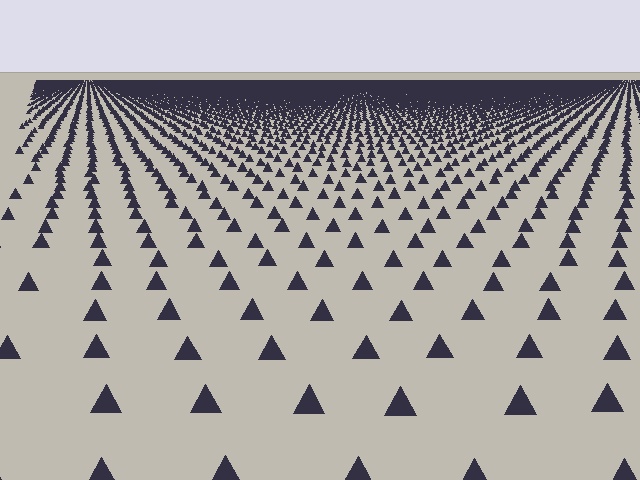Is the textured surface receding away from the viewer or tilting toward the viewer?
The surface is receding away from the viewer. Texture elements get smaller and denser toward the top.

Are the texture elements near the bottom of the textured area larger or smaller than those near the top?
Larger. Near the bottom, elements are closer to the viewer and appear at a bigger on-screen size.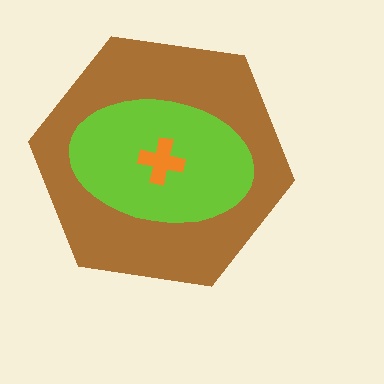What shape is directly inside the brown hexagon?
The lime ellipse.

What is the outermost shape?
The brown hexagon.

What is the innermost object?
The orange cross.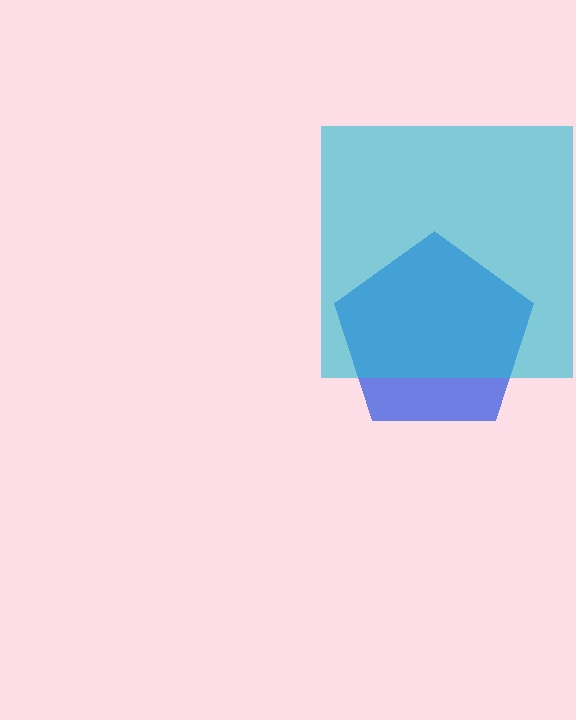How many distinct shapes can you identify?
There are 2 distinct shapes: a blue pentagon, a cyan square.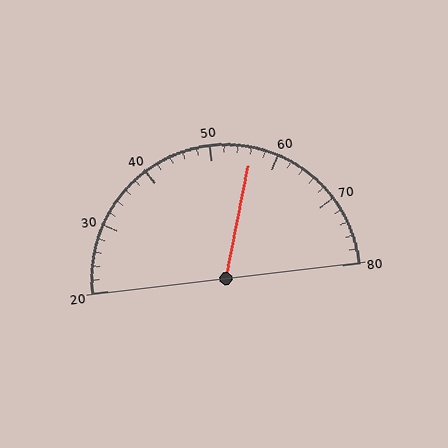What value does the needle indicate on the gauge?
The needle indicates approximately 56.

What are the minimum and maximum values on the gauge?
The gauge ranges from 20 to 80.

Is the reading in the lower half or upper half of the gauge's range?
The reading is in the upper half of the range (20 to 80).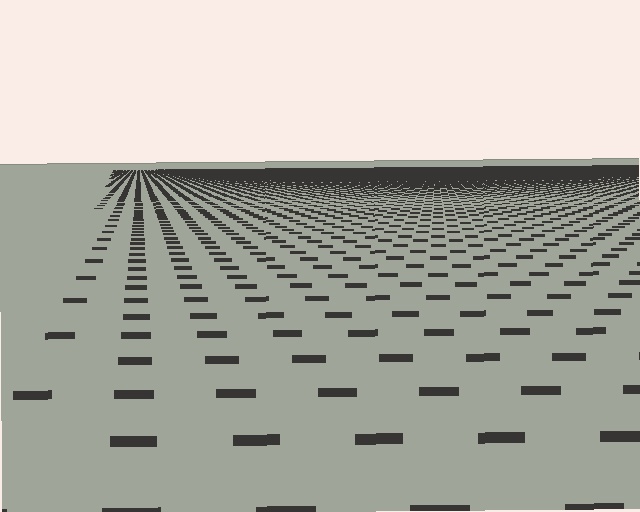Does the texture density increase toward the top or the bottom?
Density increases toward the top.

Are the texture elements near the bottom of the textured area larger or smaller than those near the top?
Larger. Near the bottom, elements are closer to the viewer and appear at a bigger on-screen size.